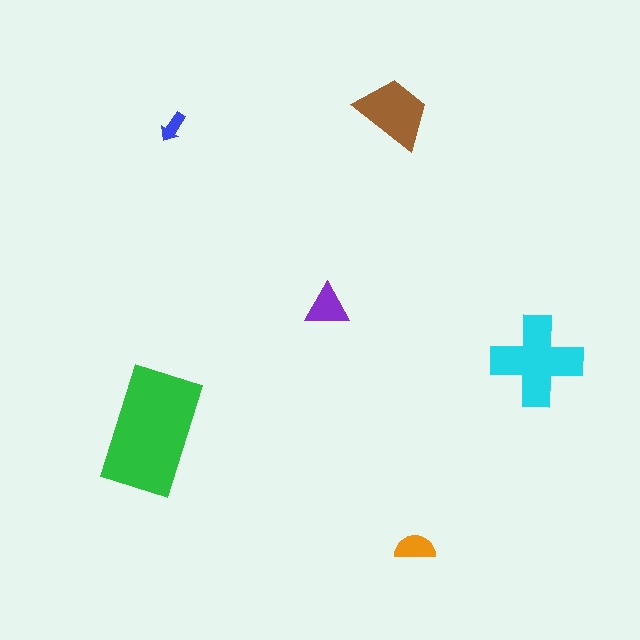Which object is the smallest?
The blue arrow.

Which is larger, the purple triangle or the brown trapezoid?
The brown trapezoid.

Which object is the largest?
The green rectangle.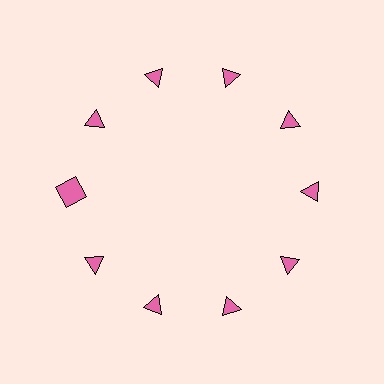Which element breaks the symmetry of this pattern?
The pink square at roughly the 9 o'clock position breaks the symmetry. All other shapes are pink triangles.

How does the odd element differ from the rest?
It has a different shape: square instead of triangle.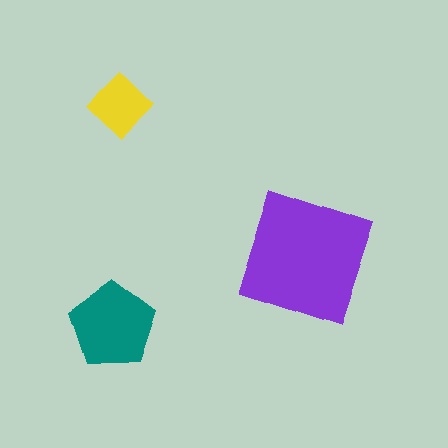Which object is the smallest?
The yellow diamond.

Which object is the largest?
The purple square.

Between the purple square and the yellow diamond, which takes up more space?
The purple square.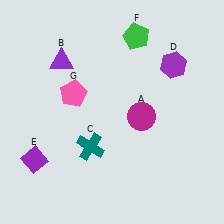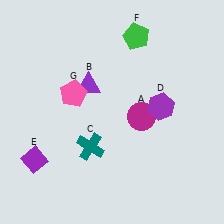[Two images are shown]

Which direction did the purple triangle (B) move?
The purple triangle (B) moved right.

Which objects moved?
The objects that moved are: the purple triangle (B), the purple hexagon (D).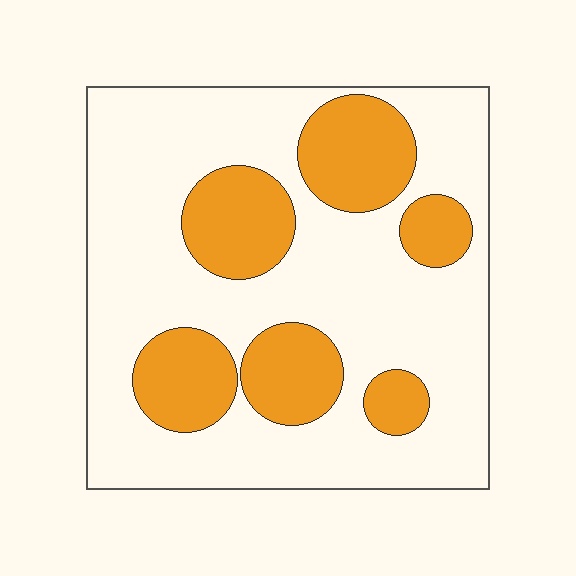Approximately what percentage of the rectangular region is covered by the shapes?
Approximately 30%.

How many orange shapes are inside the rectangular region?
6.